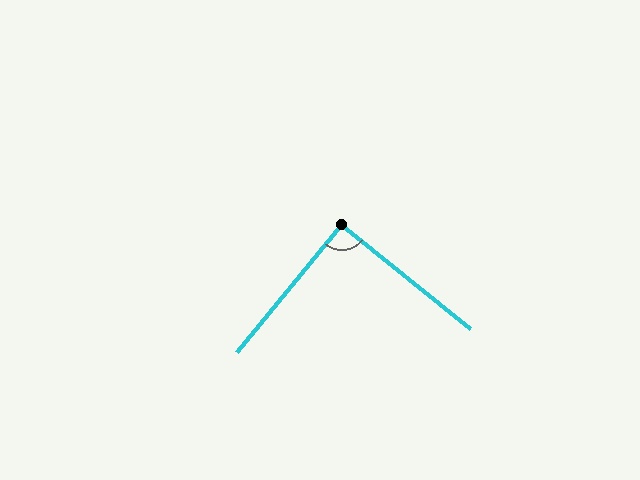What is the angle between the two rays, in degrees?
Approximately 91 degrees.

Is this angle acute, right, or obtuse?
It is approximately a right angle.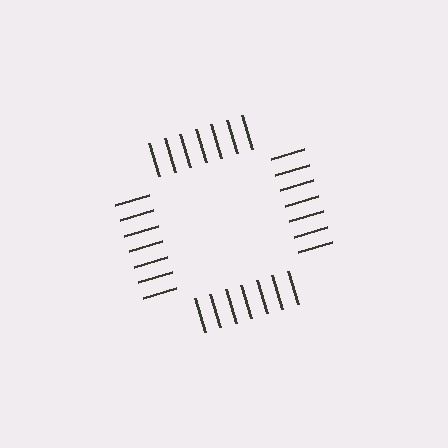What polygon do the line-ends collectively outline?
An illusory square — the line segments terminate on its edges but no continuous stroke is drawn.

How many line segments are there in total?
28 — 7 along each of the 4 edges.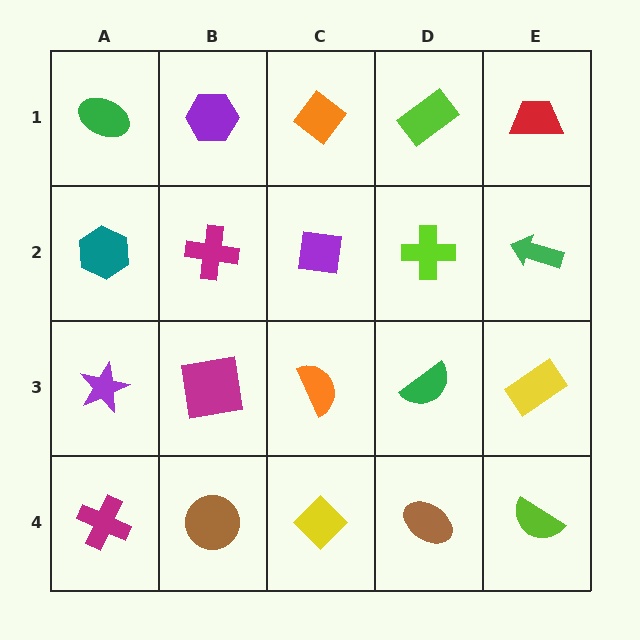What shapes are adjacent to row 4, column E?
A yellow rectangle (row 3, column E), a brown ellipse (row 4, column D).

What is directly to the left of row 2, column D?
A purple square.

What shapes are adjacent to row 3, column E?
A green arrow (row 2, column E), a lime semicircle (row 4, column E), a green semicircle (row 3, column D).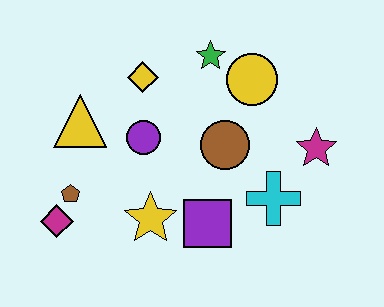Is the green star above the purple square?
Yes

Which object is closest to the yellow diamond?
The purple circle is closest to the yellow diamond.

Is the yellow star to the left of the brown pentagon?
No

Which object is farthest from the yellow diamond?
The magenta star is farthest from the yellow diamond.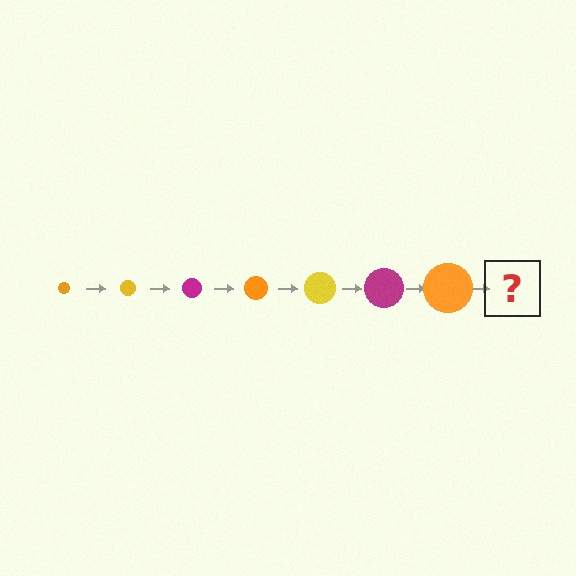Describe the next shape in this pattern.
It should be a yellow circle, larger than the previous one.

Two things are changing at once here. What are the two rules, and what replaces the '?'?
The two rules are that the circle grows larger each step and the color cycles through orange, yellow, and magenta. The '?' should be a yellow circle, larger than the previous one.